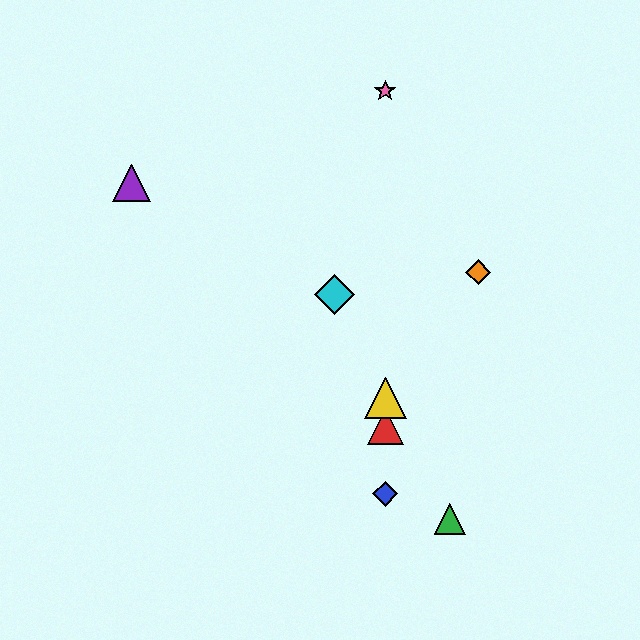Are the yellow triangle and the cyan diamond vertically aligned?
No, the yellow triangle is at x≈385 and the cyan diamond is at x≈334.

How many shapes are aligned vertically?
4 shapes (the red triangle, the blue diamond, the yellow triangle, the pink star) are aligned vertically.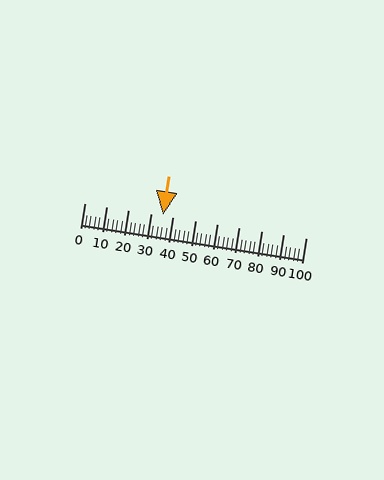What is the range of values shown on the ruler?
The ruler shows values from 0 to 100.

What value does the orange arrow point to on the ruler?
The orange arrow points to approximately 36.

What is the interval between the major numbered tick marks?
The major tick marks are spaced 10 units apart.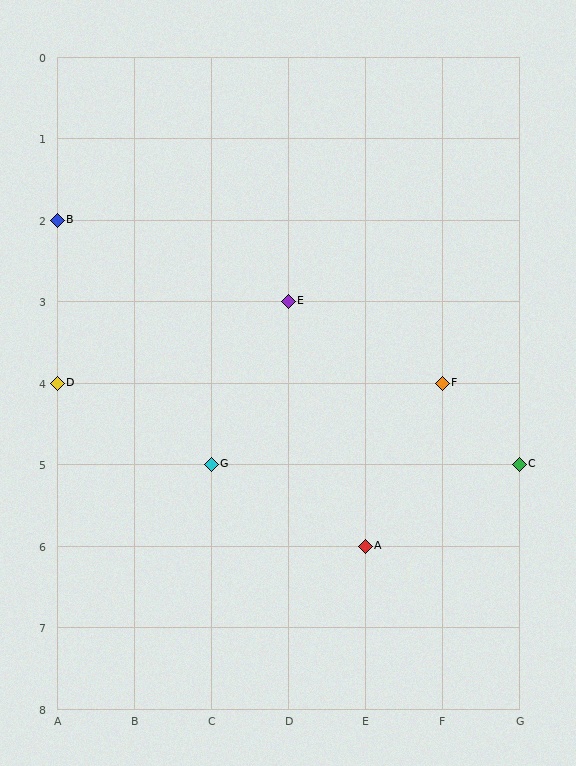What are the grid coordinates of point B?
Point B is at grid coordinates (A, 2).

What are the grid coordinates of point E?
Point E is at grid coordinates (D, 3).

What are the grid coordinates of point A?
Point A is at grid coordinates (E, 6).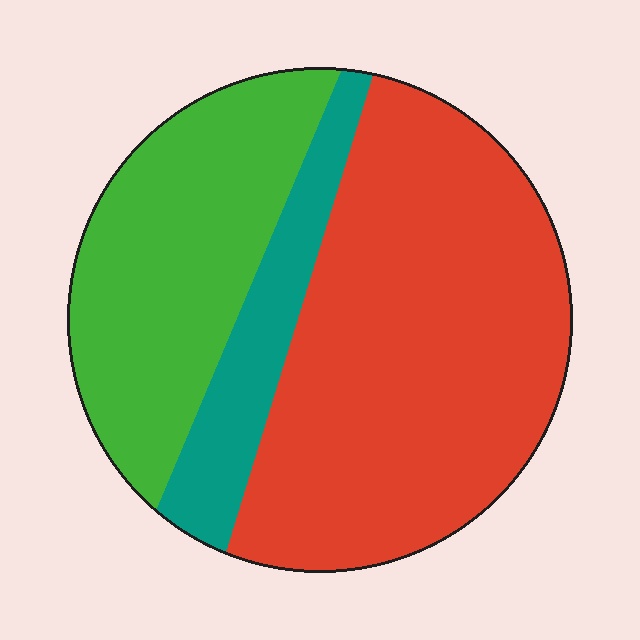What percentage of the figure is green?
Green covers roughly 30% of the figure.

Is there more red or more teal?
Red.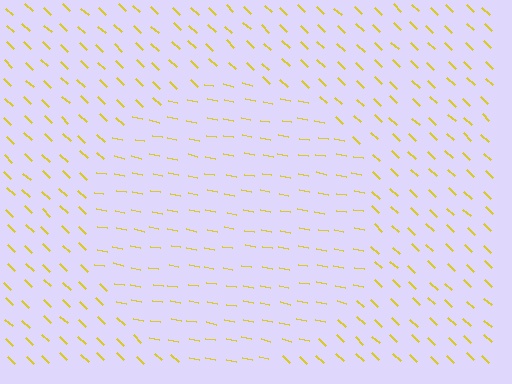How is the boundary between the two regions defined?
The boundary is defined purely by a change in line orientation (approximately 33 degrees difference). All lines are the same color and thickness.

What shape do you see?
I see a circle.